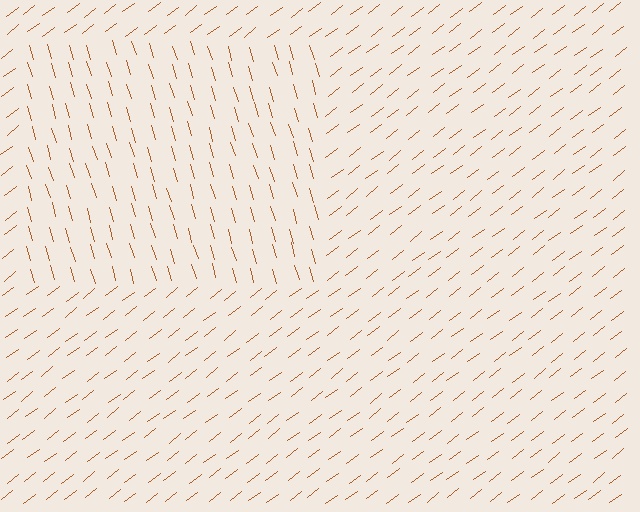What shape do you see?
I see a rectangle.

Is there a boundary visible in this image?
Yes, there is a texture boundary formed by a change in line orientation.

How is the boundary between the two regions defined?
The boundary is defined purely by a change in line orientation (approximately 70 degrees difference). All lines are the same color and thickness.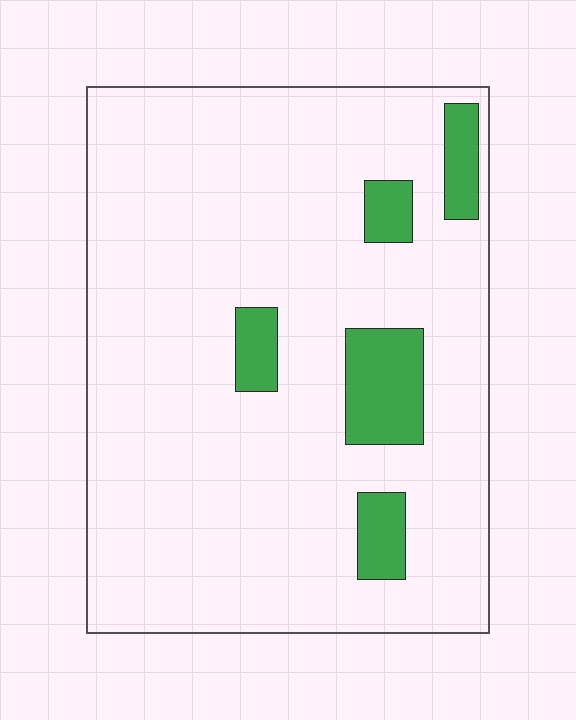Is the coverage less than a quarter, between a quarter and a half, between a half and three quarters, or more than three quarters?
Less than a quarter.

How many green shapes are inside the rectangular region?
5.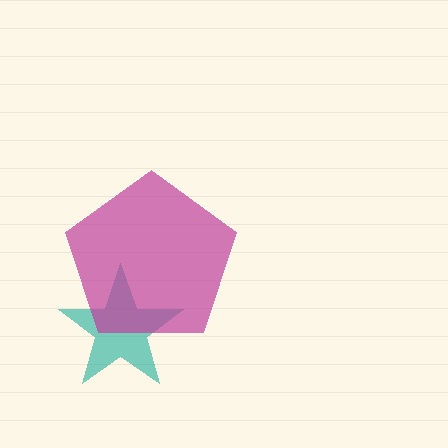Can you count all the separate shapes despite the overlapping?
Yes, there are 2 separate shapes.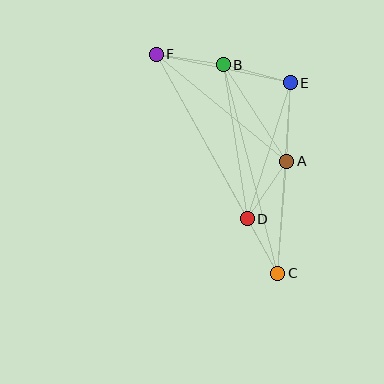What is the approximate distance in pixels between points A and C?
The distance between A and C is approximately 112 pixels.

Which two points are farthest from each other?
Points C and F are farthest from each other.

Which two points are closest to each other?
Points C and D are closest to each other.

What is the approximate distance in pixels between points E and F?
The distance between E and F is approximately 137 pixels.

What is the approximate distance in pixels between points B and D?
The distance between B and D is approximately 155 pixels.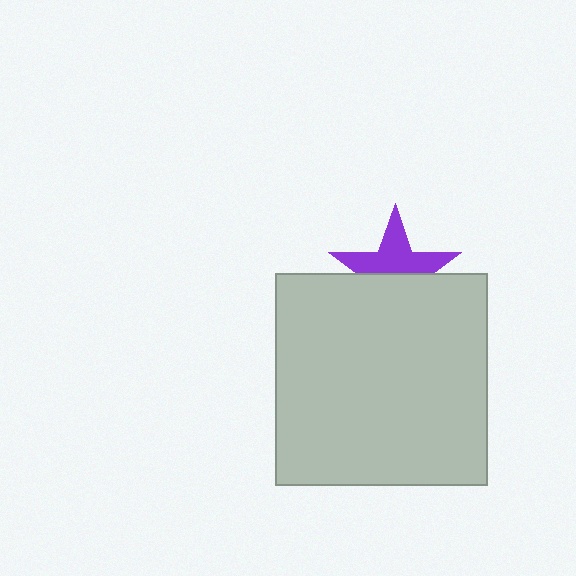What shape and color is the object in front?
The object in front is a light gray square.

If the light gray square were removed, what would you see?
You would see the complete purple star.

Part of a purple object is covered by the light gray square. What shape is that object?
It is a star.